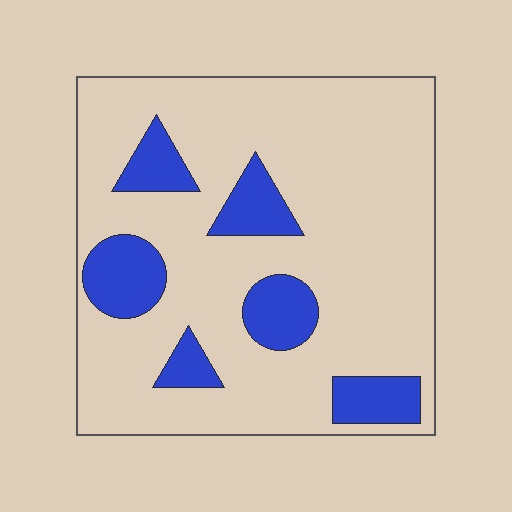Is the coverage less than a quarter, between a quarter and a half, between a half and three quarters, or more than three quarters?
Less than a quarter.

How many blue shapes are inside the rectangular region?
6.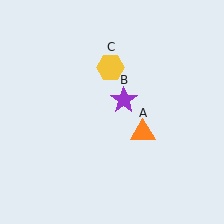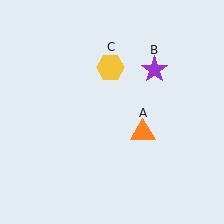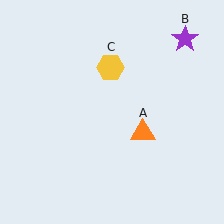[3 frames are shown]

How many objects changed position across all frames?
1 object changed position: purple star (object B).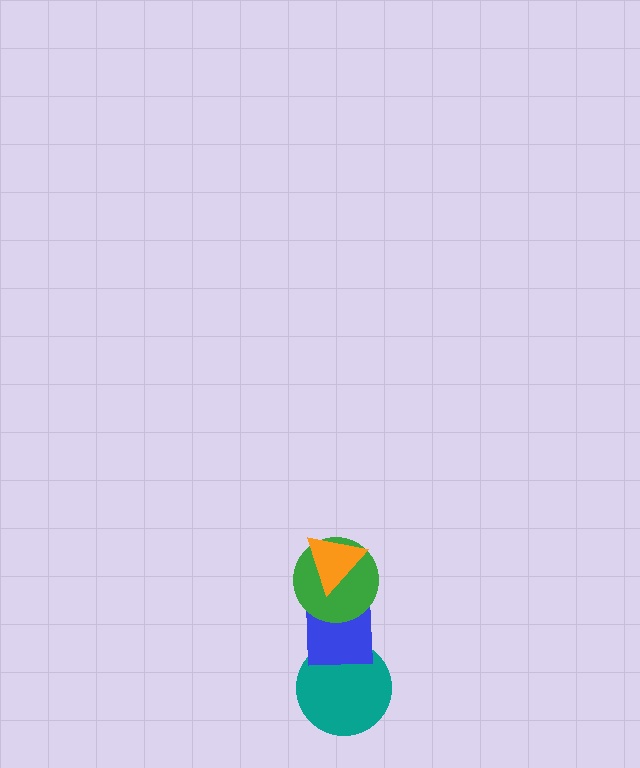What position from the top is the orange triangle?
The orange triangle is 1st from the top.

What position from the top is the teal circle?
The teal circle is 4th from the top.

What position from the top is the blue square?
The blue square is 3rd from the top.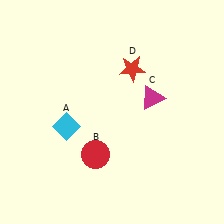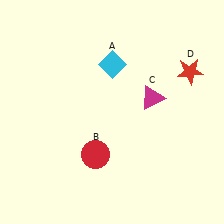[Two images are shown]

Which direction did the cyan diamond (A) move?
The cyan diamond (A) moved up.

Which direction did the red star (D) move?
The red star (D) moved right.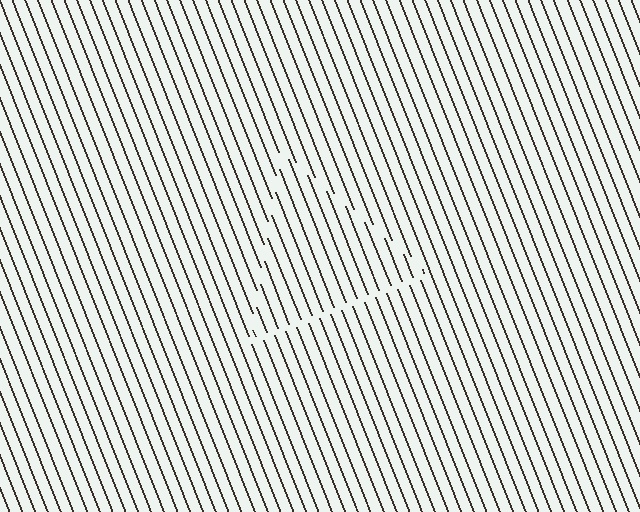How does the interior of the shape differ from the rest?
The interior of the shape contains the same grating, shifted by half a period — the contour is defined by the phase discontinuity where line-ends from the inner and outer gratings abut.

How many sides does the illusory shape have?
3 sides — the line-ends trace a triangle.